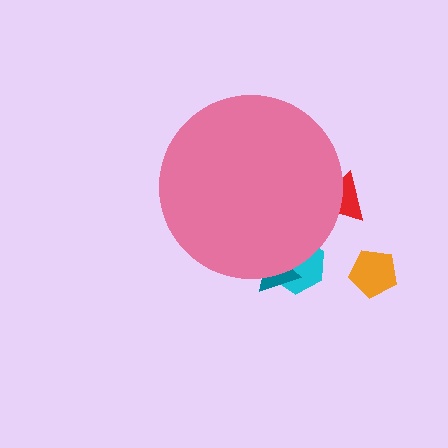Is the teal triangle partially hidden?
Yes, the teal triangle is partially hidden behind the pink circle.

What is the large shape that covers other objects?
A pink circle.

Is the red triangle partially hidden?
Yes, the red triangle is partially hidden behind the pink circle.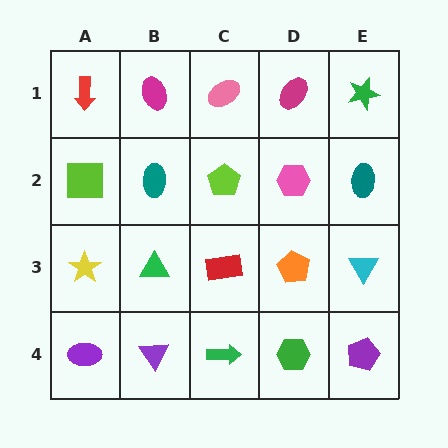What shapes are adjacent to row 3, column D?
A pink hexagon (row 2, column D), a green hexagon (row 4, column D), a red rectangle (row 3, column C), a cyan triangle (row 3, column E).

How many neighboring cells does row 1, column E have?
2.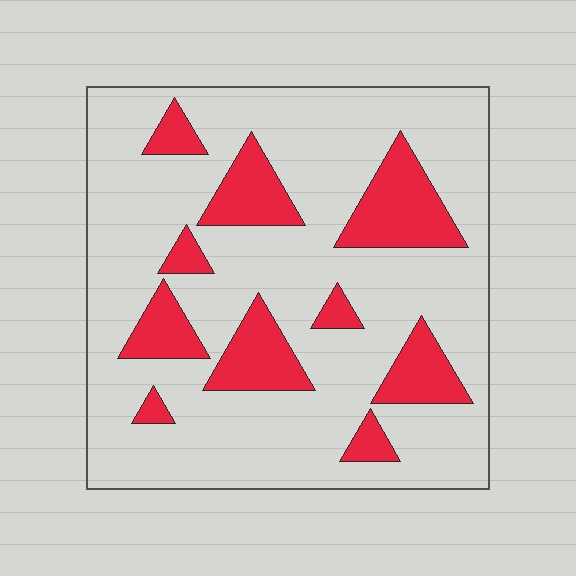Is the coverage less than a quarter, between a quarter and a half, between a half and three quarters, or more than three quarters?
Less than a quarter.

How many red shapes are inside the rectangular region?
10.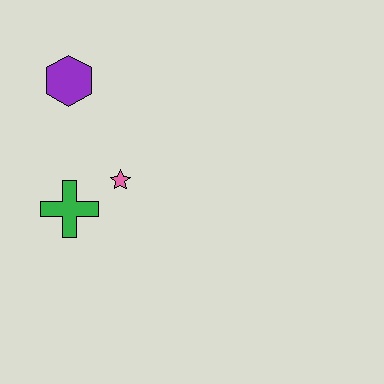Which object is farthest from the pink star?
The purple hexagon is farthest from the pink star.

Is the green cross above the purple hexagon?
No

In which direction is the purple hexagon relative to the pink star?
The purple hexagon is above the pink star.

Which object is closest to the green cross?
The pink star is closest to the green cross.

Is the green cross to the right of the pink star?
No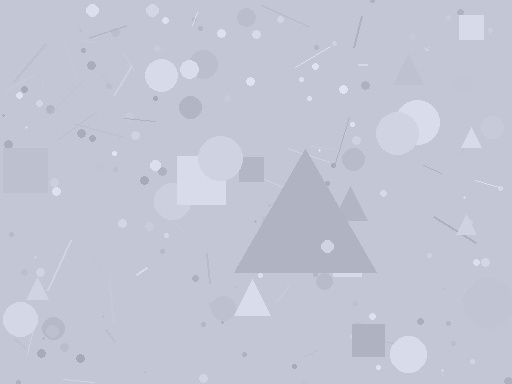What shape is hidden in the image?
A triangle is hidden in the image.